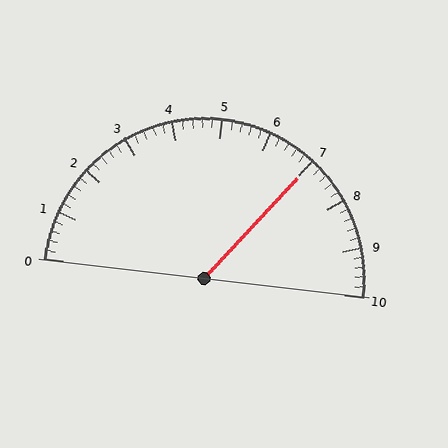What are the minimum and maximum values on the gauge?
The gauge ranges from 0 to 10.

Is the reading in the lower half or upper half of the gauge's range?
The reading is in the upper half of the range (0 to 10).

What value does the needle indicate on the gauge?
The needle indicates approximately 7.0.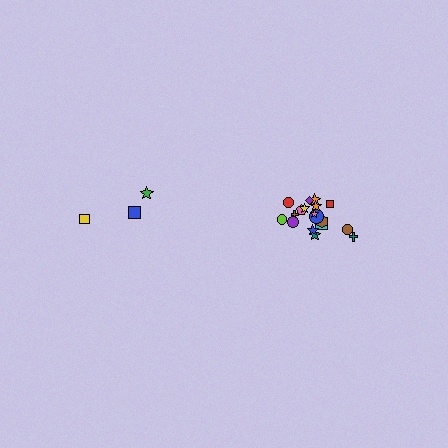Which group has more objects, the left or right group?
The right group.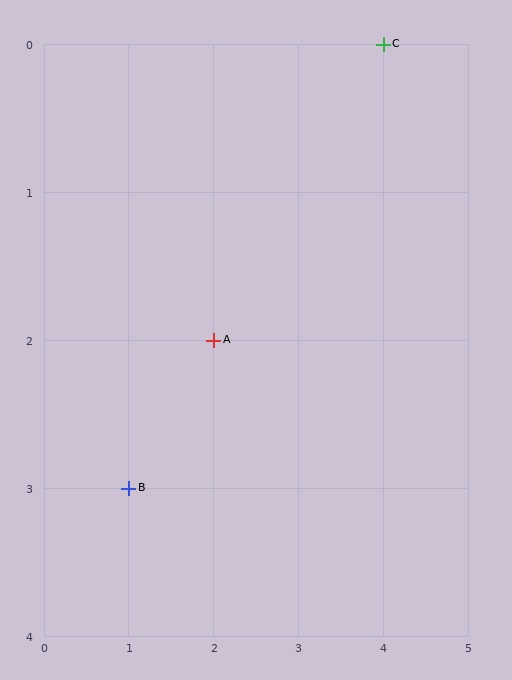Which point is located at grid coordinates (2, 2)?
Point A is at (2, 2).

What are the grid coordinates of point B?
Point B is at grid coordinates (1, 3).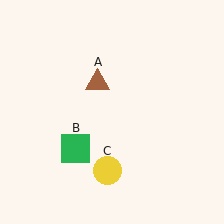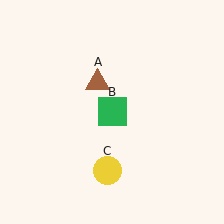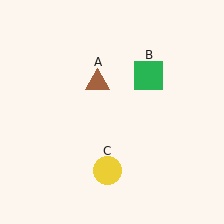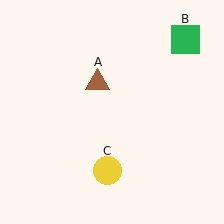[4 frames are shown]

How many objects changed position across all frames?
1 object changed position: green square (object B).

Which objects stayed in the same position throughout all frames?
Brown triangle (object A) and yellow circle (object C) remained stationary.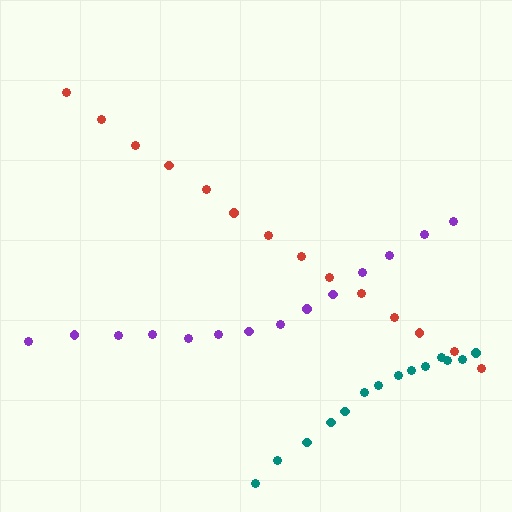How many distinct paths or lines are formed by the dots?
There are 3 distinct paths.